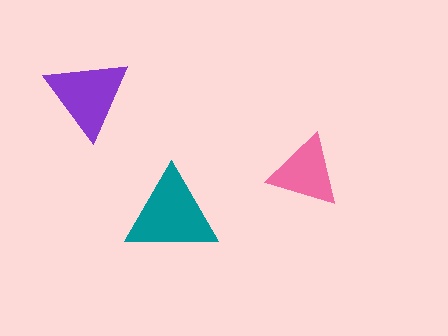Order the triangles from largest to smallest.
the teal one, the purple one, the pink one.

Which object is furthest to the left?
The purple triangle is leftmost.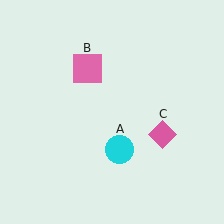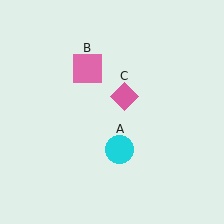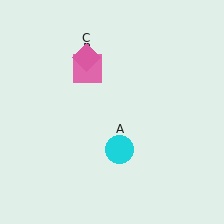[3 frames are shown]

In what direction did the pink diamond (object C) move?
The pink diamond (object C) moved up and to the left.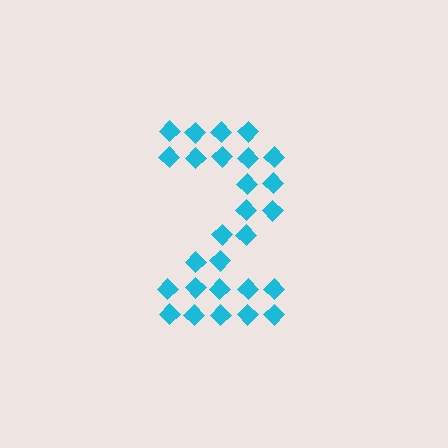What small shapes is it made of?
It is made of small diamonds.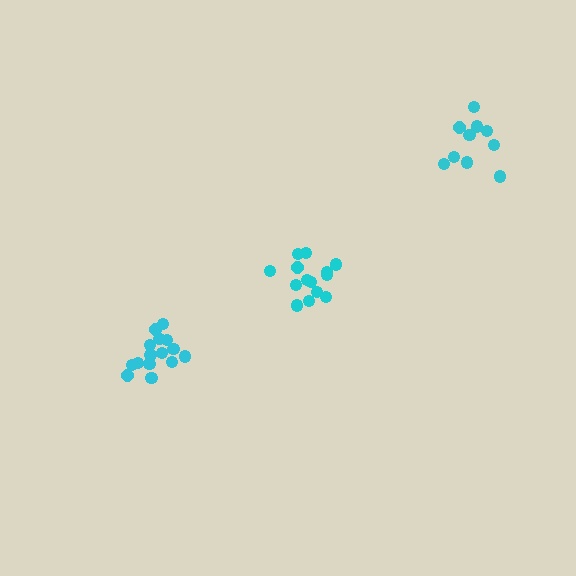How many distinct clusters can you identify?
There are 3 distinct clusters.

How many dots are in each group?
Group 1: 10 dots, Group 2: 15 dots, Group 3: 14 dots (39 total).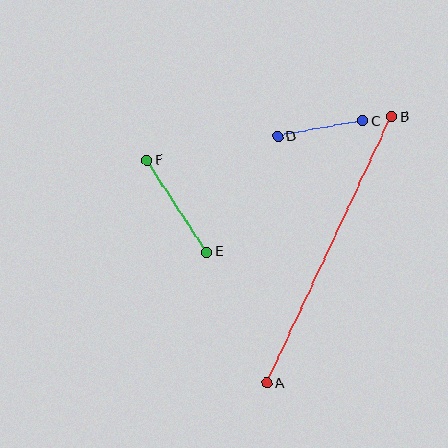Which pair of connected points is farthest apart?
Points A and B are farthest apart.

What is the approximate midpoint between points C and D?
The midpoint is at approximately (320, 129) pixels.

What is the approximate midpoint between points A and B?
The midpoint is at approximately (329, 250) pixels.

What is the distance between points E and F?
The distance is approximately 110 pixels.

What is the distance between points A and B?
The distance is approximately 294 pixels.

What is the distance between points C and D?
The distance is approximately 86 pixels.